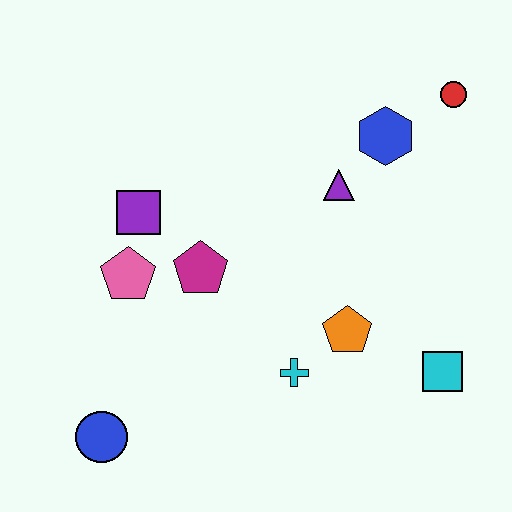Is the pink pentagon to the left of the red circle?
Yes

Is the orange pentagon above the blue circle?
Yes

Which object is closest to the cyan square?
The orange pentagon is closest to the cyan square.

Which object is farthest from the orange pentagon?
The blue circle is farthest from the orange pentagon.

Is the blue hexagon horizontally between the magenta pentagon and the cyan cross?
No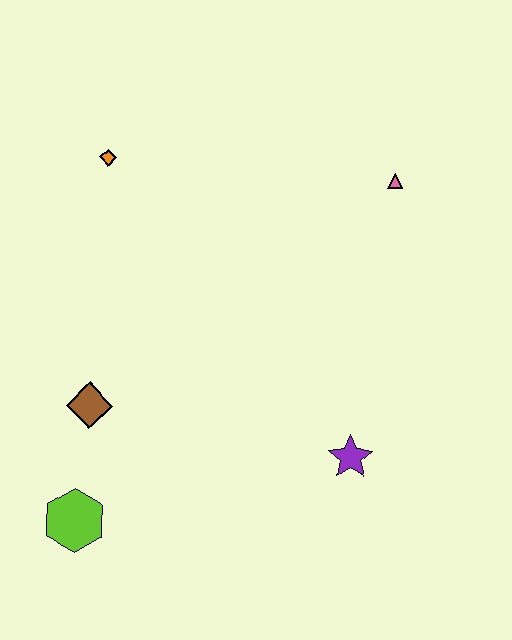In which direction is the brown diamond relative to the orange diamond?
The brown diamond is below the orange diamond.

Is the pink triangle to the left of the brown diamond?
No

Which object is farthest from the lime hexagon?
The pink triangle is farthest from the lime hexagon.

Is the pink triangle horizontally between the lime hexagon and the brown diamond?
No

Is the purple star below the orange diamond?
Yes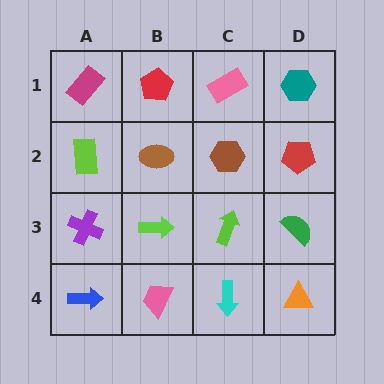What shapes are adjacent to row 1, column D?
A red pentagon (row 2, column D), a pink rectangle (row 1, column C).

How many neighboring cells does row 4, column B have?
3.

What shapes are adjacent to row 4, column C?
A lime arrow (row 3, column C), a pink trapezoid (row 4, column B), an orange triangle (row 4, column D).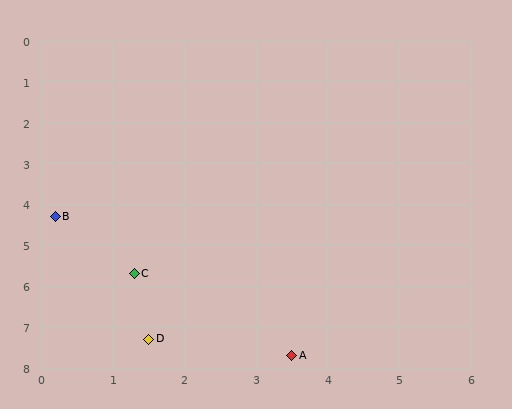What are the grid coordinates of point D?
Point D is at approximately (1.5, 7.3).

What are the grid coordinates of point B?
Point B is at approximately (0.2, 4.3).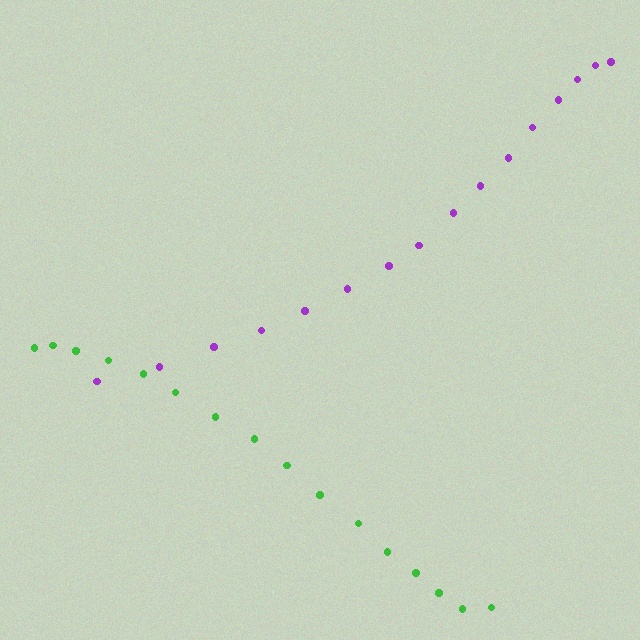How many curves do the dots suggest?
There are 2 distinct paths.